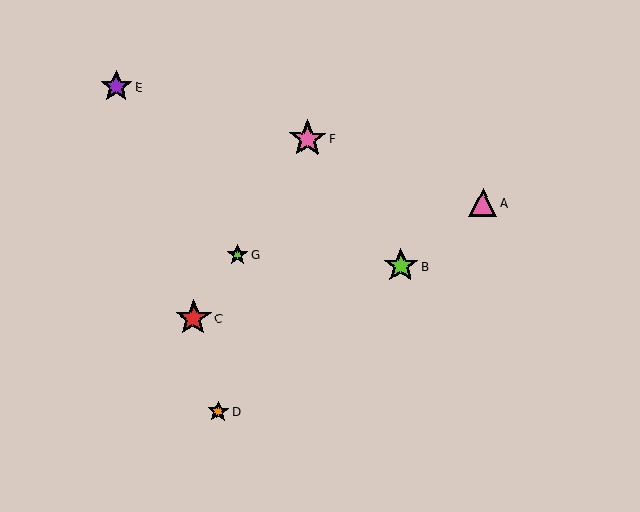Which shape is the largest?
The pink star (labeled F) is the largest.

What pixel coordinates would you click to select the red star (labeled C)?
Click at (193, 318) to select the red star C.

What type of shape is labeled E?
Shape E is a purple star.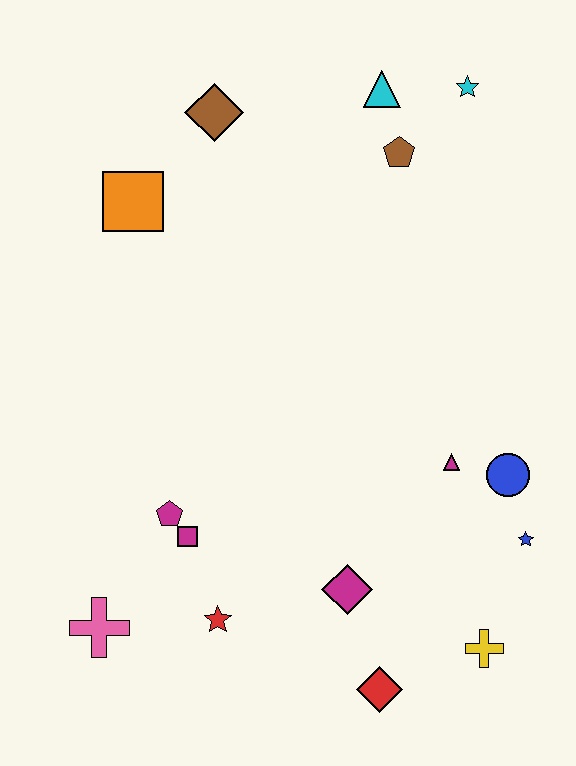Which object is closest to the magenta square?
The magenta pentagon is closest to the magenta square.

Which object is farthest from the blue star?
The brown diamond is farthest from the blue star.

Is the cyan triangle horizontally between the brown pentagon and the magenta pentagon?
Yes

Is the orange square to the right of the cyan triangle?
No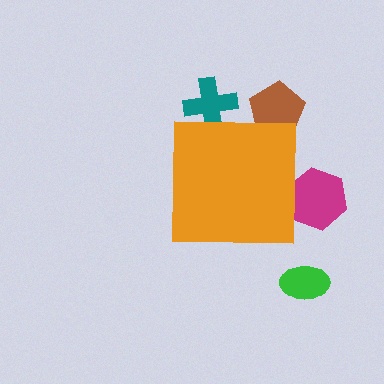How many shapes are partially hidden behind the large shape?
3 shapes are partially hidden.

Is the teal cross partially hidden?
Yes, the teal cross is partially hidden behind the orange square.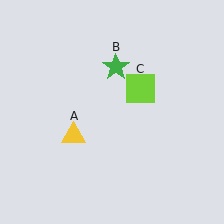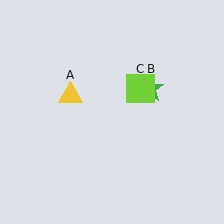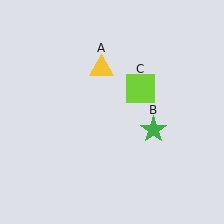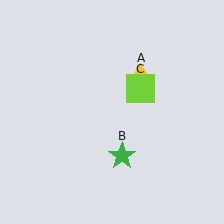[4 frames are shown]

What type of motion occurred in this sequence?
The yellow triangle (object A), green star (object B) rotated clockwise around the center of the scene.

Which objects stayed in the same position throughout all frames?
Lime square (object C) remained stationary.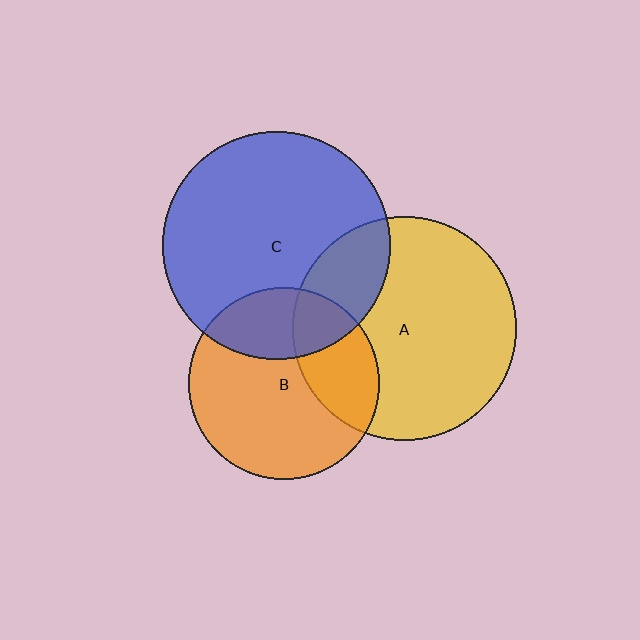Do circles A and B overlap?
Yes.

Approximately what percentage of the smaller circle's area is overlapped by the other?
Approximately 30%.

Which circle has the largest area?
Circle C (blue).